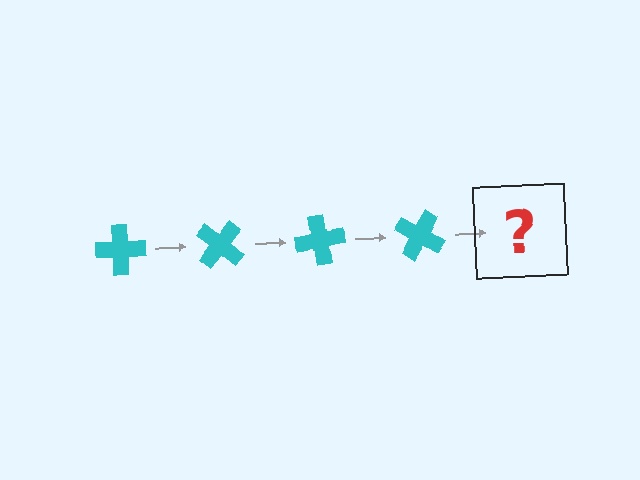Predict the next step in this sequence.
The next step is a cyan cross rotated 160 degrees.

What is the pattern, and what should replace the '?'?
The pattern is that the cross rotates 40 degrees each step. The '?' should be a cyan cross rotated 160 degrees.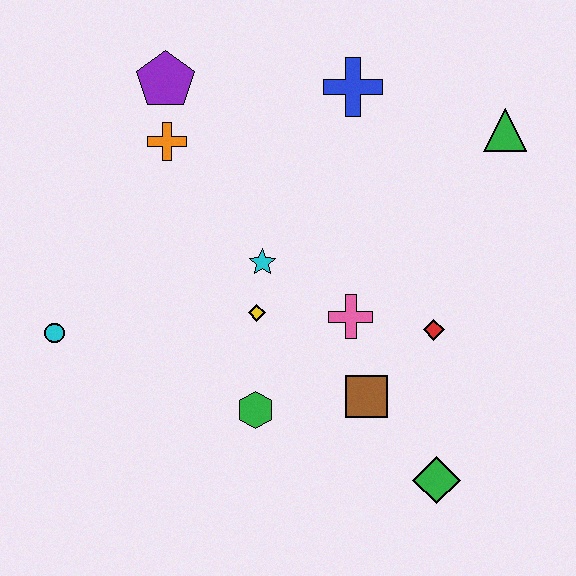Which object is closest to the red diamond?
The pink cross is closest to the red diamond.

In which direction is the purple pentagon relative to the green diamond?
The purple pentagon is above the green diamond.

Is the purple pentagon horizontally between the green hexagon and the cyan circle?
Yes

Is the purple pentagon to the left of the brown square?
Yes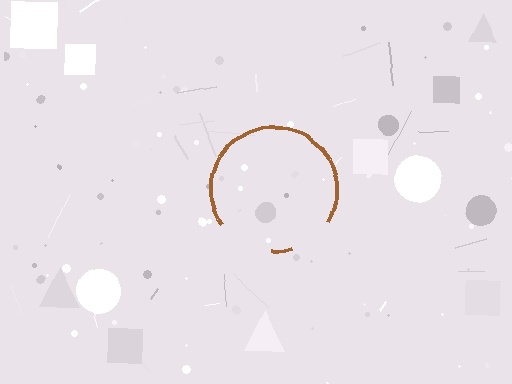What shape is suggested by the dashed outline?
The dashed outline suggests a circle.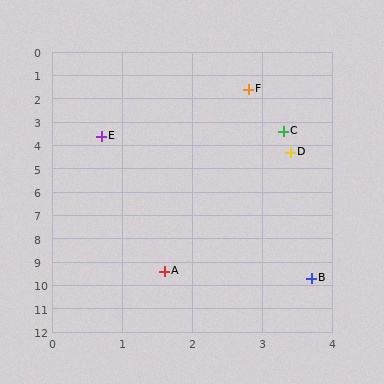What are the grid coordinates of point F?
Point F is at approximately (2.8, 1.6).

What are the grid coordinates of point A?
Point A is at approximately (1.6, 9.4).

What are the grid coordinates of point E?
Point E is at approximately (0.7, 3.6).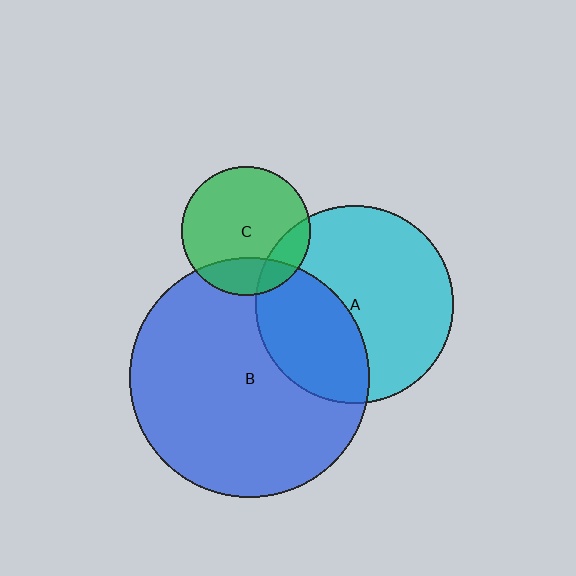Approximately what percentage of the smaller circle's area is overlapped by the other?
Approximately 35%.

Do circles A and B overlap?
Yes.